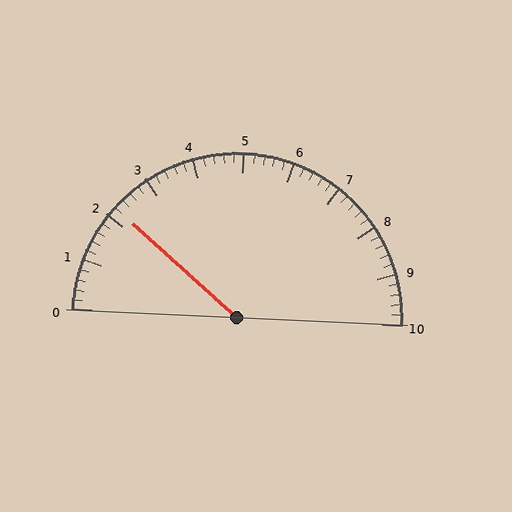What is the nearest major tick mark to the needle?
The nearest major tick mark is 2.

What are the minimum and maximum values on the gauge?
The gauge ranges from 0 to 10.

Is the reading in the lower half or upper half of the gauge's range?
The reading is in the lower half of the range (0 to 10).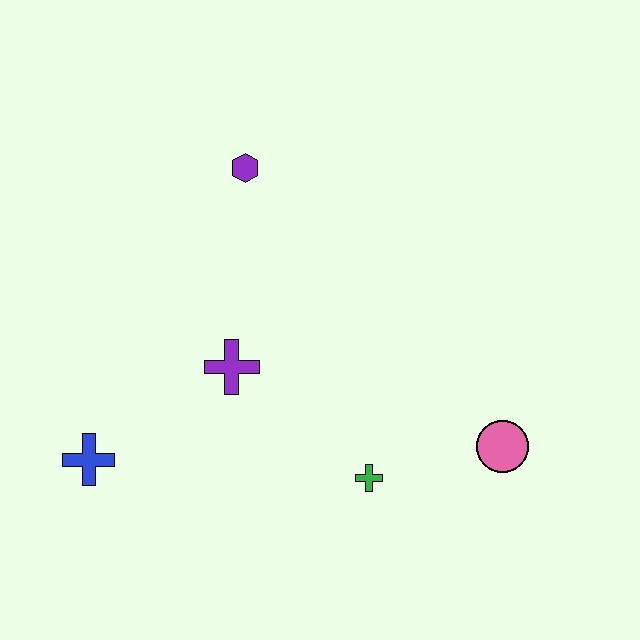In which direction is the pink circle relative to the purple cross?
The pink circle is to the right of the purple cross.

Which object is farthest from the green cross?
The purple hexagon is farthest from the green cross.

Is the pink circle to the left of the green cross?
No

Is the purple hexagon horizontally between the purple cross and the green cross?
Yes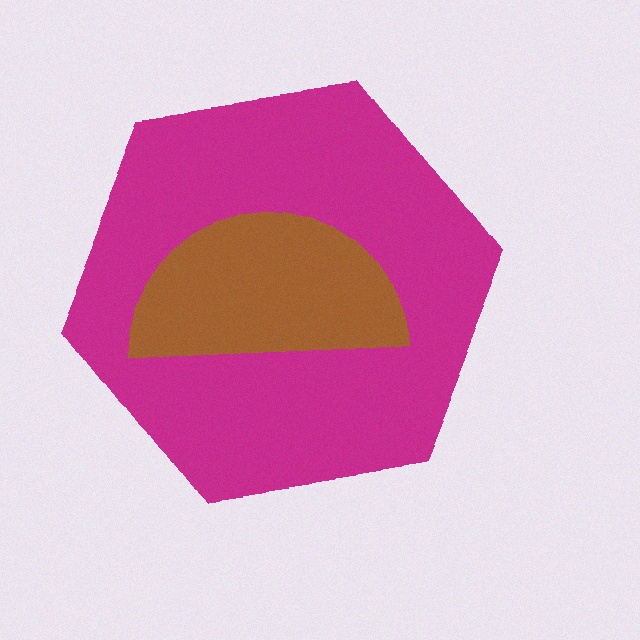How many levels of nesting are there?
2.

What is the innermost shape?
The brown semicircle.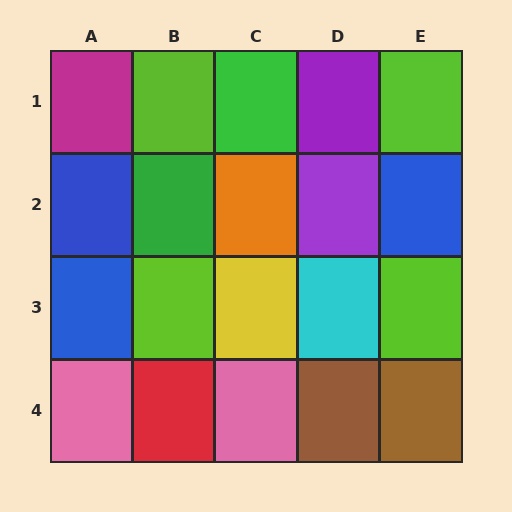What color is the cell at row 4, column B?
Red.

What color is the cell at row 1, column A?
Magenta.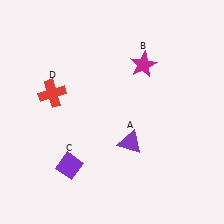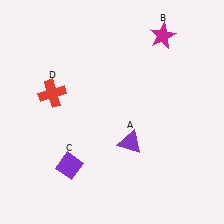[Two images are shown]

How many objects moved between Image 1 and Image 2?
1 object moved between the two images.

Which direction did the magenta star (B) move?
The magenta star (B) moved up.